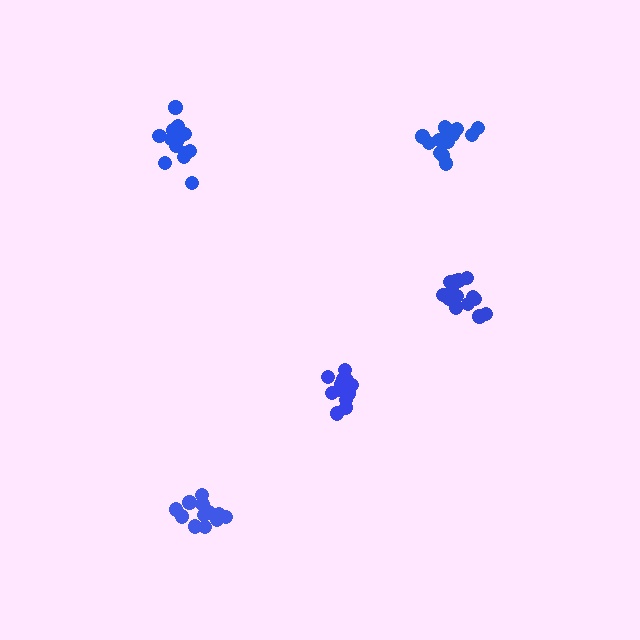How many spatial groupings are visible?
There are 5 spatial groupings.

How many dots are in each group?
Group 1: 16 dots, Group 2: 14 dots, Group 3: 14 dots, Group 4: 12 dots, Group 5: 13 dots (69 total).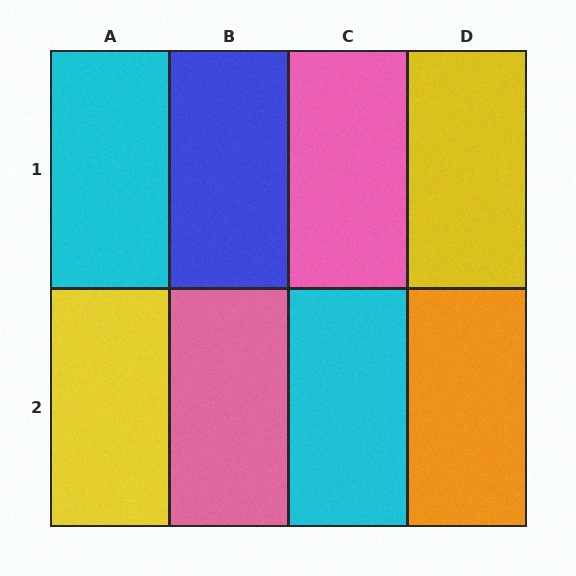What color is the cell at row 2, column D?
Orange.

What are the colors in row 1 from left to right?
Cyan, blue, pink, yellow.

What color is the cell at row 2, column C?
Cyan.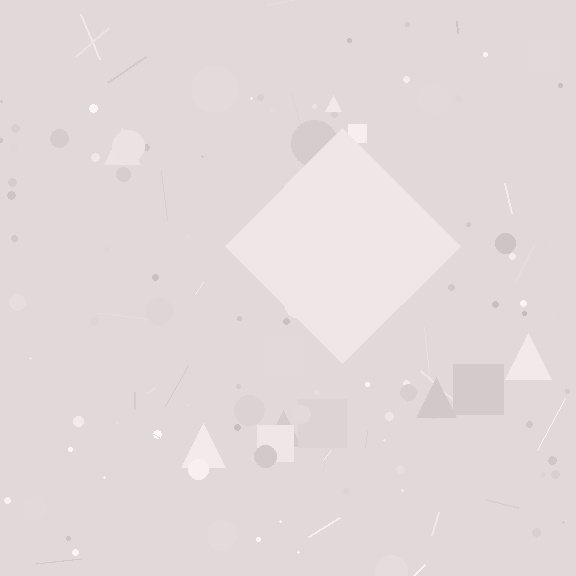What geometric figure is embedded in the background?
A diamond is embedded in the background.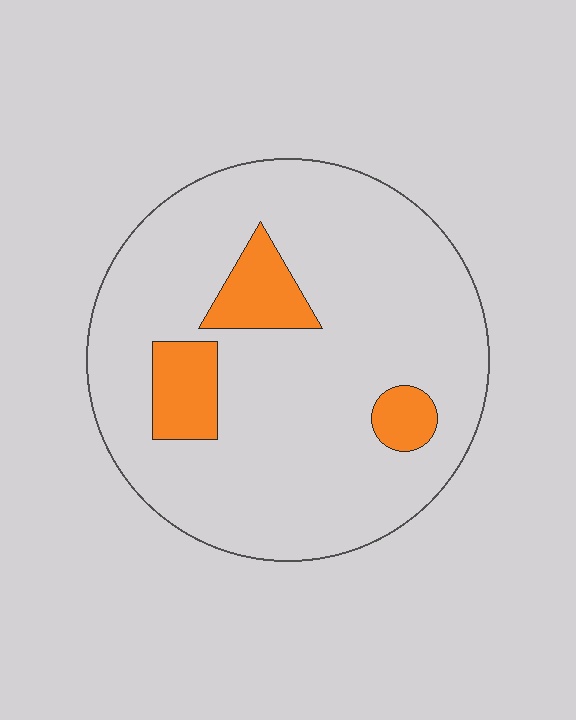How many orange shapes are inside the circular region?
3.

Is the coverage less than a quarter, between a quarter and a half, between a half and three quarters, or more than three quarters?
Less than a quarter.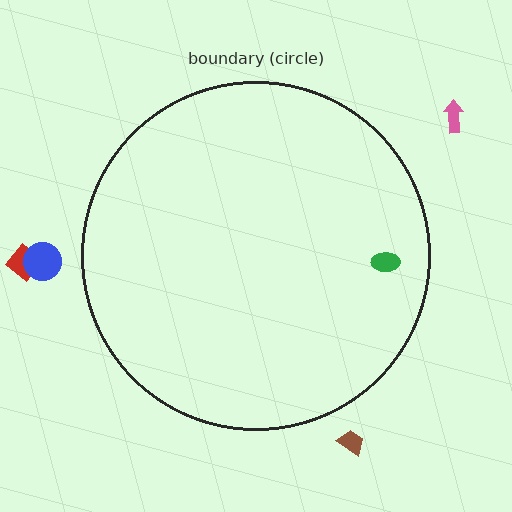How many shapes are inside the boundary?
1 inside, 4 outside.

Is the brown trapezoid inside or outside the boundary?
Outside.